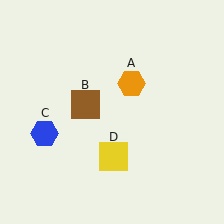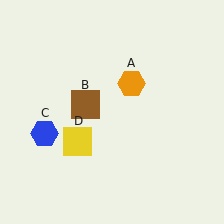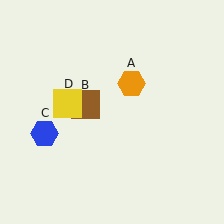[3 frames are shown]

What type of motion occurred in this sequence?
The yellow square (object D) rotated clockwise around the center of the scene.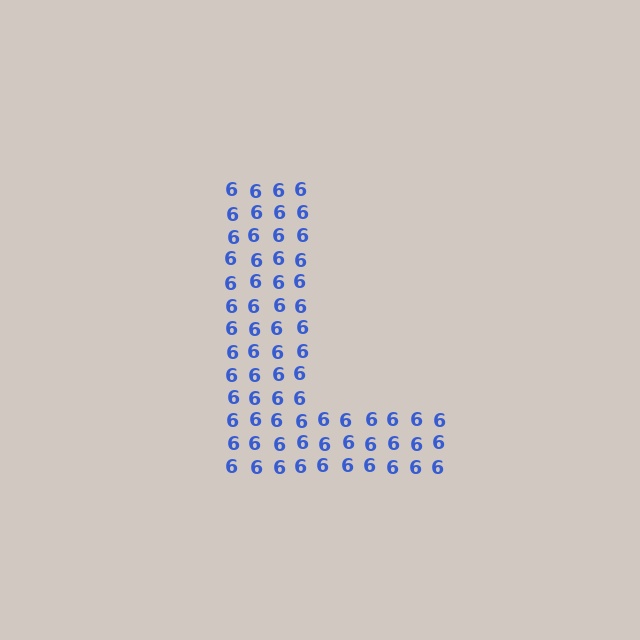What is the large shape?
The large shape is the letter L.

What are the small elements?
The small elements are digit 6's.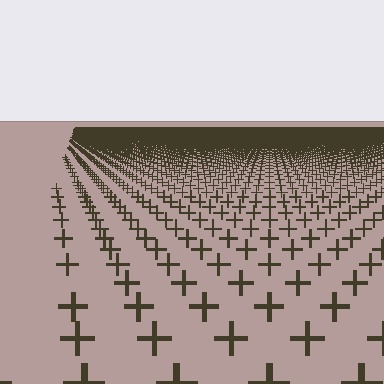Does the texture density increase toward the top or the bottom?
Density increases toward the top.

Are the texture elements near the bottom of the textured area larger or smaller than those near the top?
Larger. Near the bottom, elements are closer to the viewer and appear at a bigger on-screen size.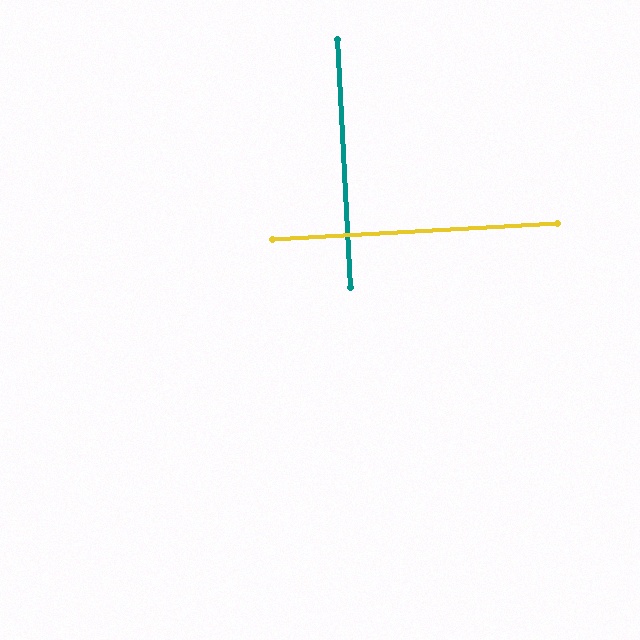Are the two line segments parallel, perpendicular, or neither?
Perpendicular — they meet at approximately 90°.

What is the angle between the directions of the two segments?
Approximately 90 degrees.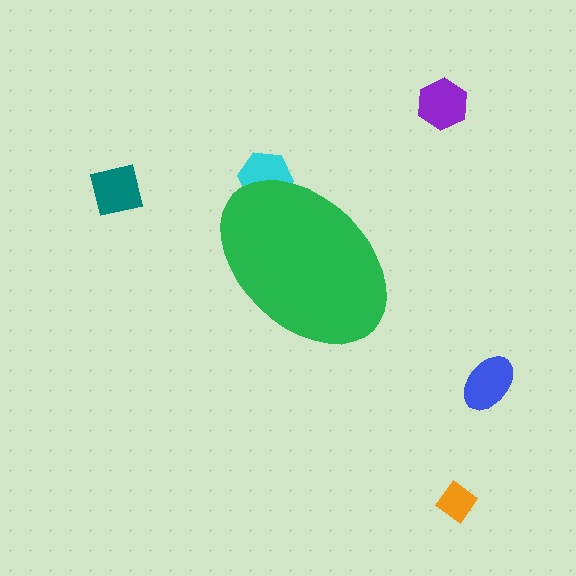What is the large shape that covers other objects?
A green ellipse.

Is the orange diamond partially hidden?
No, the orange diamond is fully visible.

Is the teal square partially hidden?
No, the teal square is fully visible.